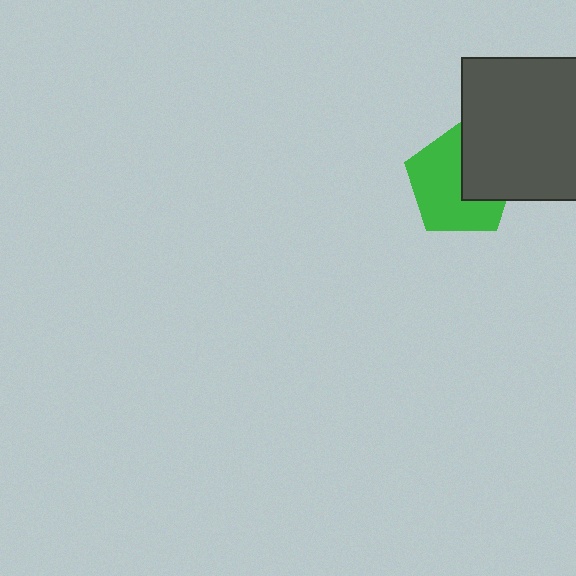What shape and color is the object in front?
The object in front is a dark gray square.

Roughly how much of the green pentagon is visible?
About half of it is visible (roughly 64%).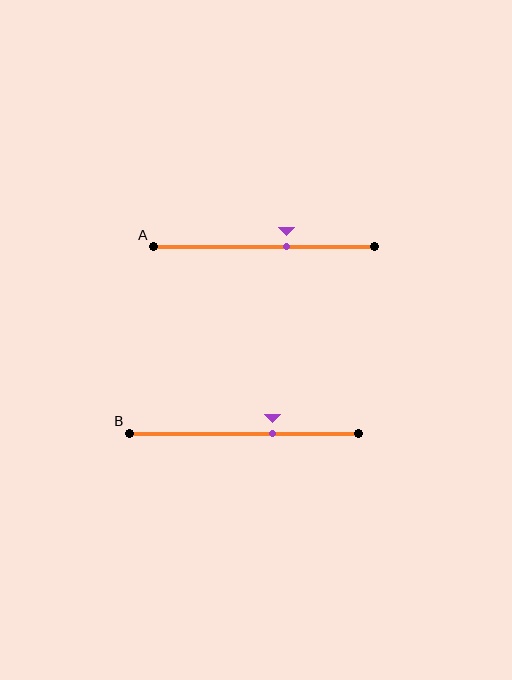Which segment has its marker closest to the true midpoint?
Segment A has its marker closest to the true midpoint.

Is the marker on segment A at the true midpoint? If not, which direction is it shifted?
No, the marker on segment A is shifted to the right by about 10% of the segment length.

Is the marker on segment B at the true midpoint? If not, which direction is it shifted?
No, the marker on segment B is shifted to the right by about 12% of the segment length.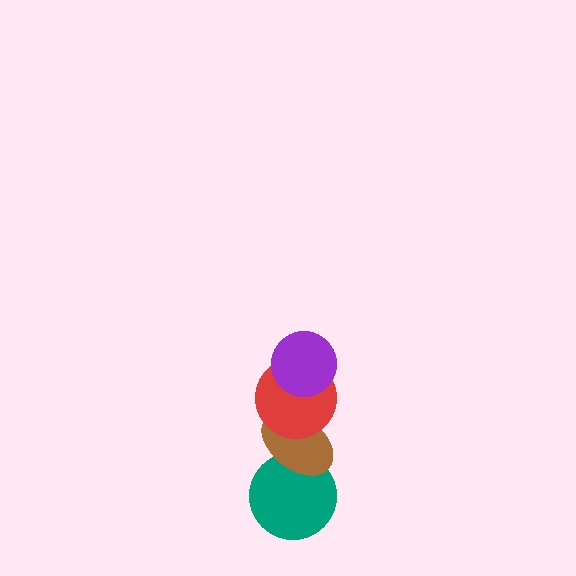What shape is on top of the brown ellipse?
The red circle is on top of the brown ellipse.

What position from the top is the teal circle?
The teal circle is 4th from the top.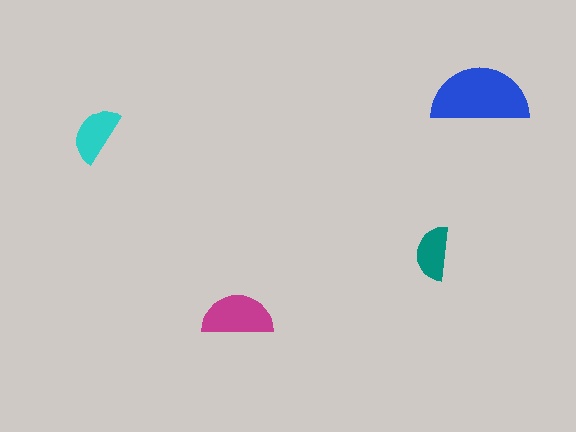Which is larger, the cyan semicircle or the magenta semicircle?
The magenta one.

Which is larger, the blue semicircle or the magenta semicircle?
The blue one.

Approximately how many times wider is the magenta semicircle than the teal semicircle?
About 1.5 times wider.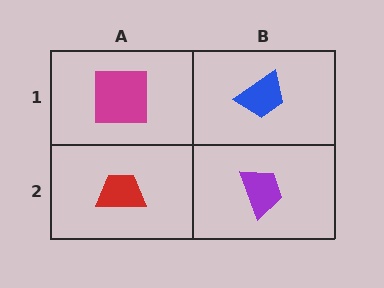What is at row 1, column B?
A blue trapezoid.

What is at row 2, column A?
A red trapezoid.